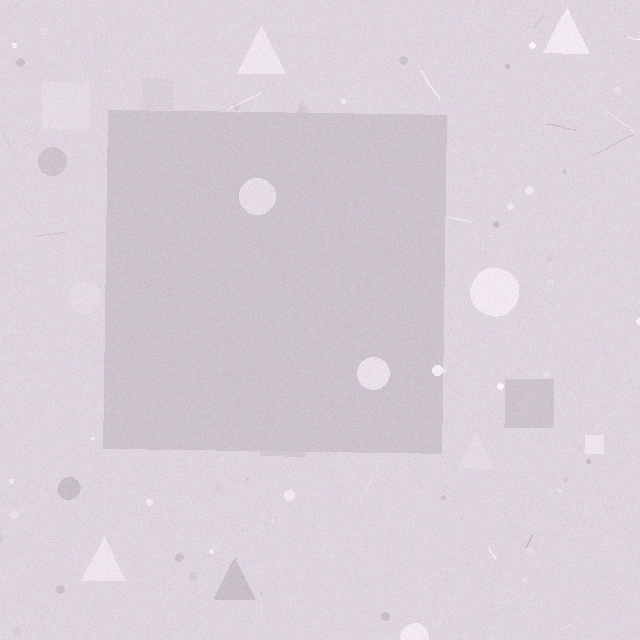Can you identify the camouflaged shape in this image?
The camouflaged shape is a square.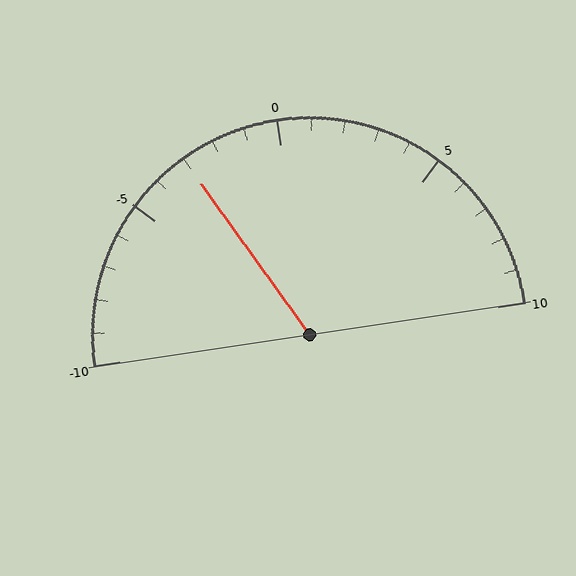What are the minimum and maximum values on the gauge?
The gauge ranges from -10 to 10.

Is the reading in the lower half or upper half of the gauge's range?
The reading is in the lower half of the range (-10 to 10).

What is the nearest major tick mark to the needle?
The nearest major tick mark is -5.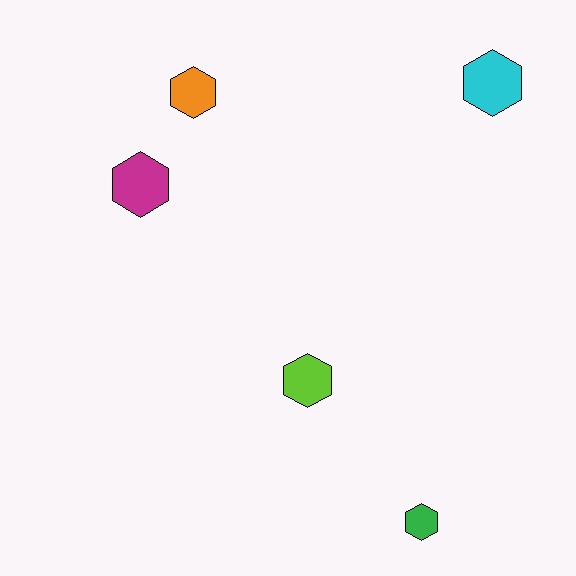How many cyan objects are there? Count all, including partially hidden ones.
There is 1 cyan object.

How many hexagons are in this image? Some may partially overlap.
There are 5 hexagons.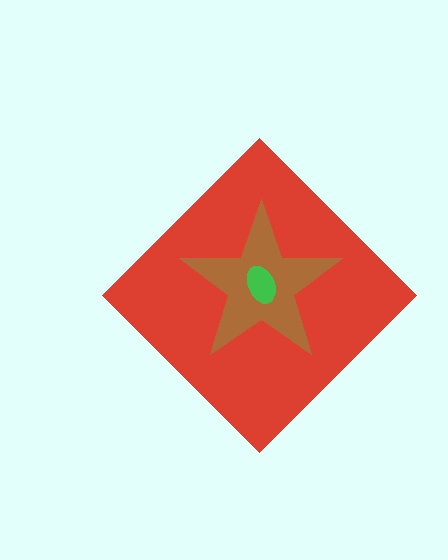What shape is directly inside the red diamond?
The brown star.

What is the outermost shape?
The red diamond.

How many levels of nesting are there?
3.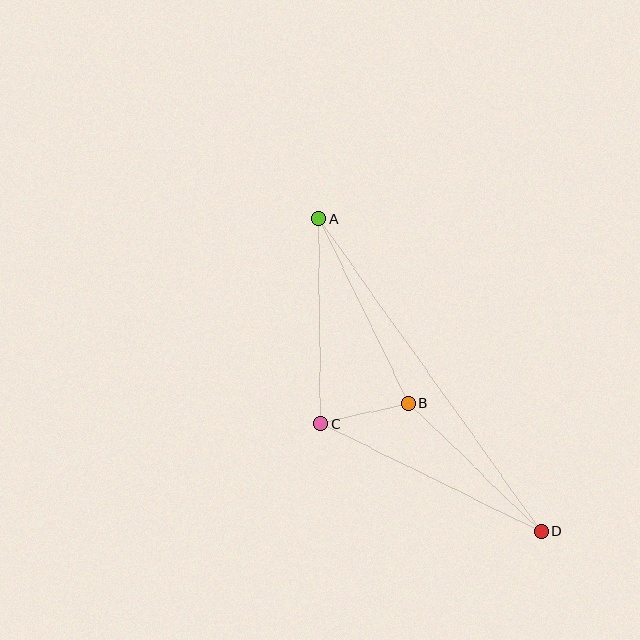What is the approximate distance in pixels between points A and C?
The distance between A and C is approximately 205 pixels.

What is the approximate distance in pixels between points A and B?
The distance between A and B is approximately 205 pixels.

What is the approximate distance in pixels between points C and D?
The distance between C and D is approximately 245 pixels.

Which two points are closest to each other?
Points B and C are closest to each other.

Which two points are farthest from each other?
Points A and D are farthest from each other.